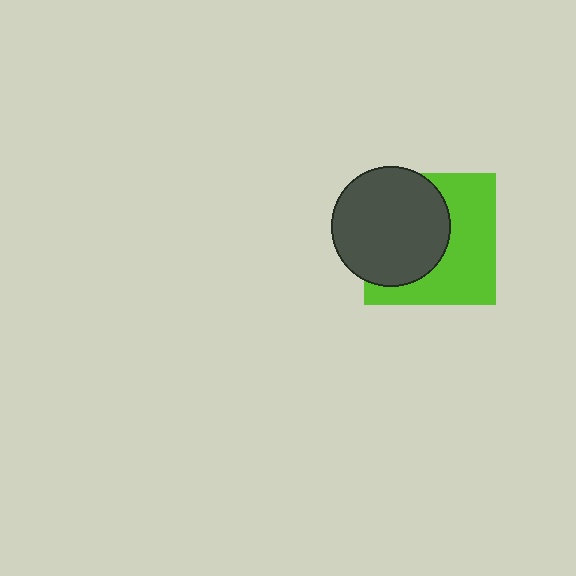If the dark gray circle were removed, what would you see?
You would see the complete lime square.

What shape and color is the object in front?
The object in front is a dark gray circle.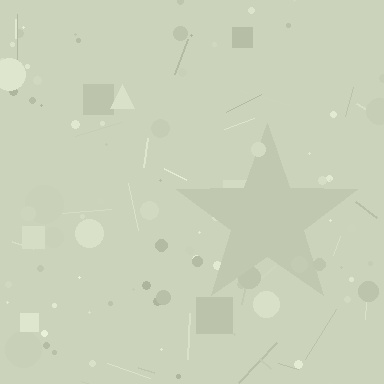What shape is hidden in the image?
A star is hidden in the image.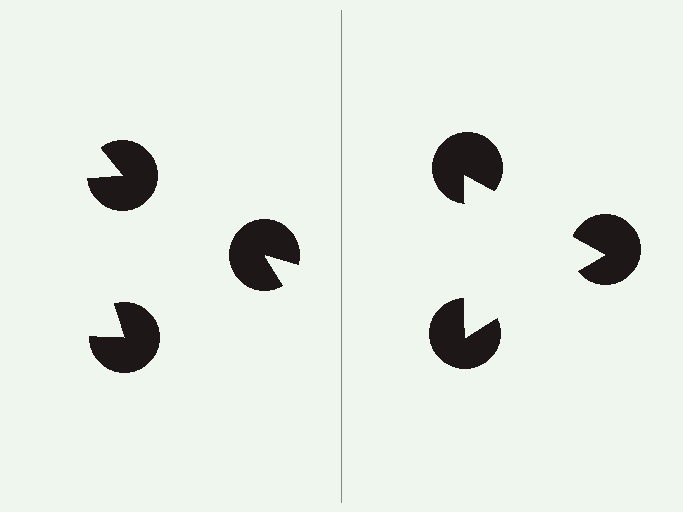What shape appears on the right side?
An illusory triangle.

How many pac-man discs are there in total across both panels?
6 — 3 on each side.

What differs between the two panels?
The pac-man discs are positioned identically on both sides; only the wedge orientations differ. On the right they align to a triangle; on the left they are misaligned.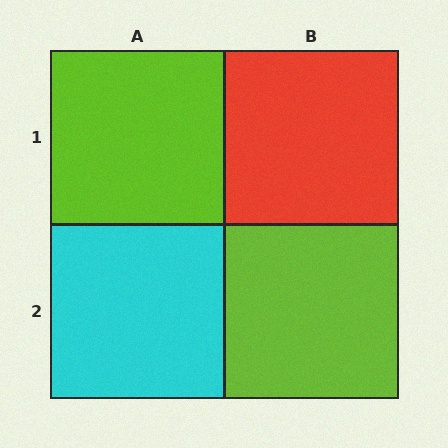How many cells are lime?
2 cells are lime.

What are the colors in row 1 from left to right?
Lime, red.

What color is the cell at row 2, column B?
Lime.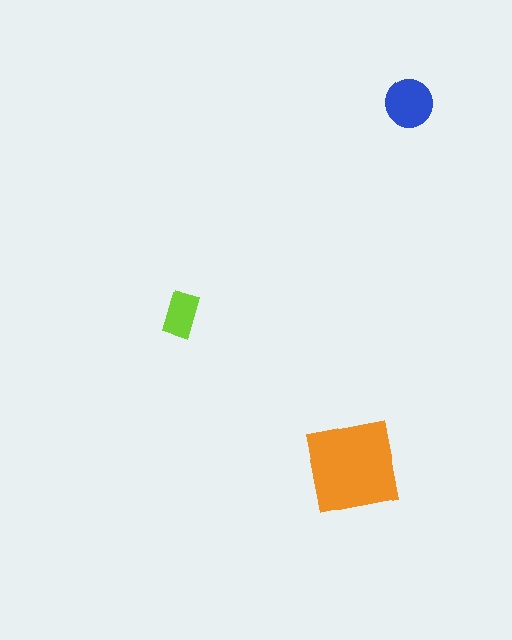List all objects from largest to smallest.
The orange square, the blue circle, the lime rectangle.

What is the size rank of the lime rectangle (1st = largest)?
3rd.